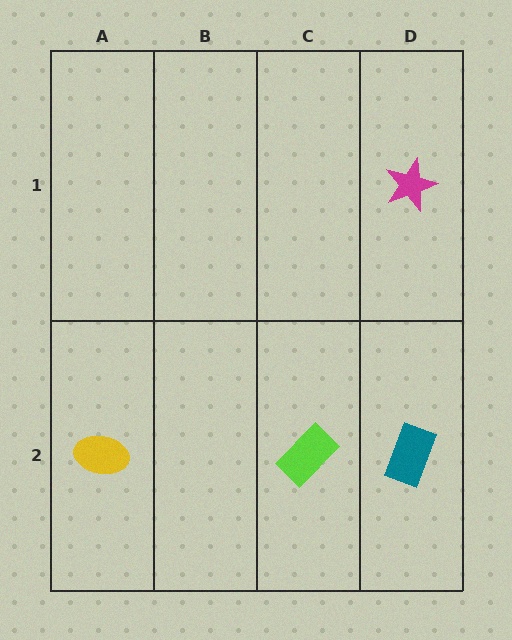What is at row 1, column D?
A magenta star.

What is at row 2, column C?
A lime rectangle.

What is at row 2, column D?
A teal rectangle.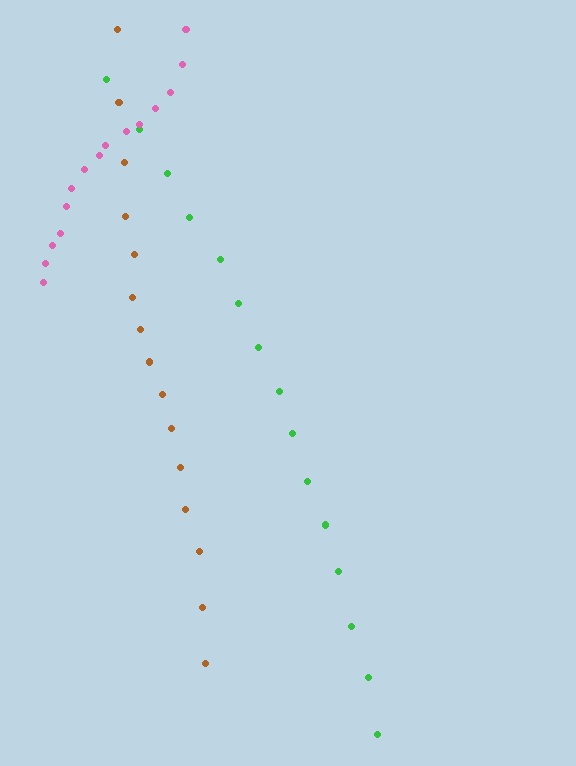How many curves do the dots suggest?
There are 3 distinct paths.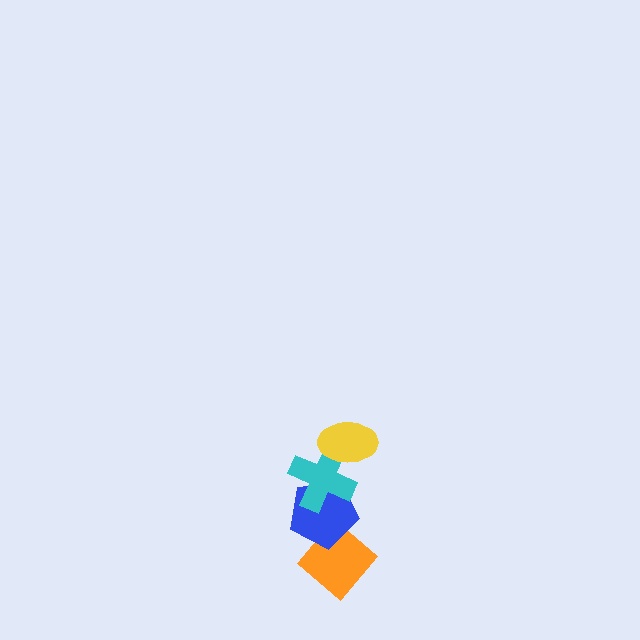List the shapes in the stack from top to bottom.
From top to bottom: the yellow ellipse, the cyan cross, the blue pentagon, the orange diamond.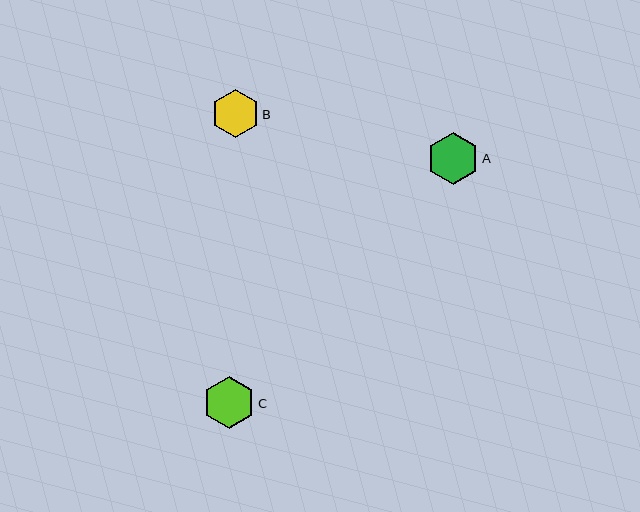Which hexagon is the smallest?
Hexagon B is the smallest with a size of approximately 48 pixels.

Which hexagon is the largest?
Hexagon C is the largest with a size of approximately 52 pixels.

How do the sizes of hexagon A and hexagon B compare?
Hexagon A and hexagon B are approximately the same size.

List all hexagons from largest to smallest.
From largest to smallest: C, A, B.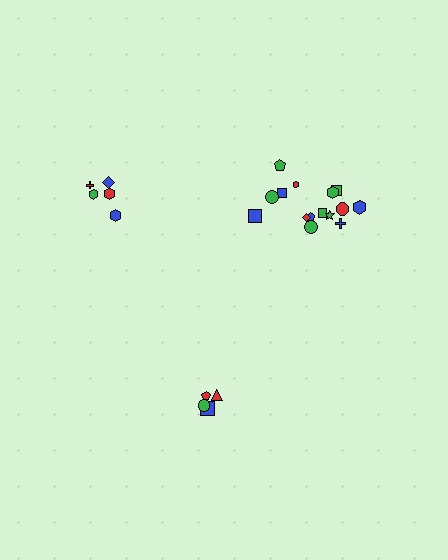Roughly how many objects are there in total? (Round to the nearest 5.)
Roughly 25 objects in total.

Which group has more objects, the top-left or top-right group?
The top-right group.